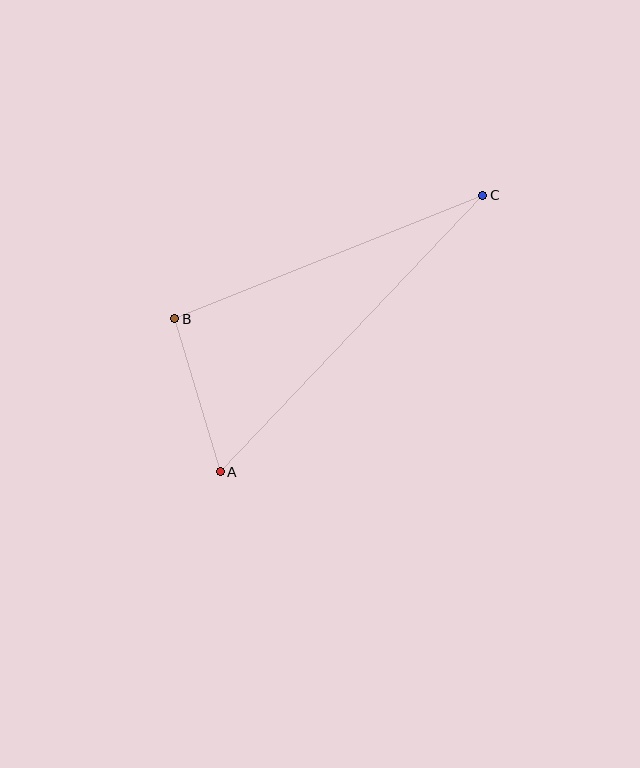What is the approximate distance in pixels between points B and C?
The distance between B and C is approximately 332 pixels.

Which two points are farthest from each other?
Points A and C are farthest from each other.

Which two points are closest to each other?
Points A and B are closest to each other.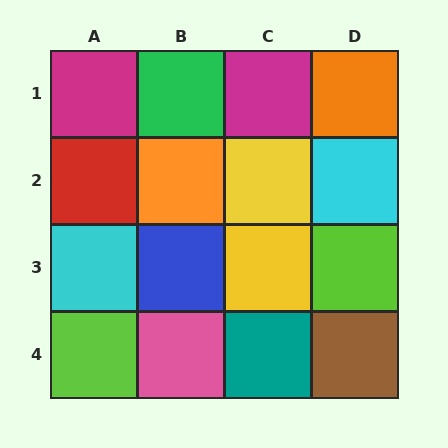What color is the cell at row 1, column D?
Orange.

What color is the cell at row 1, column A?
Magenta.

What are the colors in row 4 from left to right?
Lime, pink, teal, brown.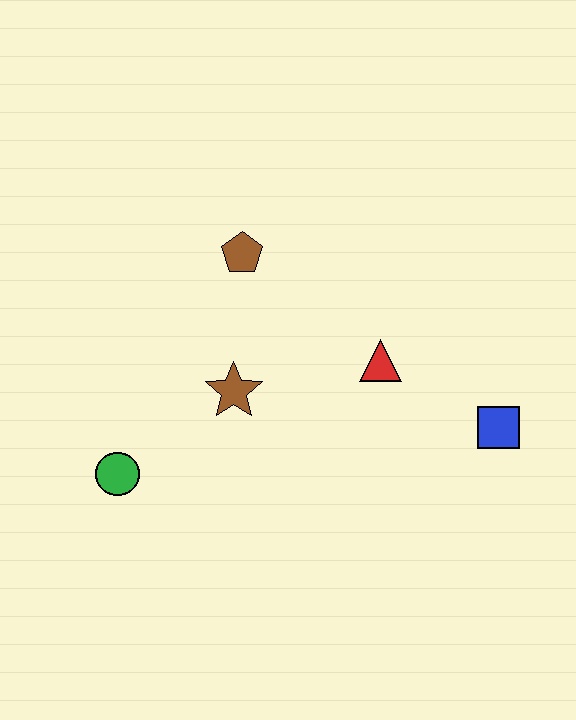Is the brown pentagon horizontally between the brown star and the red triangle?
Yes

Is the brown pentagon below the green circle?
No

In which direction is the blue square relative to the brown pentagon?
The blue square is to the right of the brown pentagon.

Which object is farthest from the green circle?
The blue square is farthest from the green circle.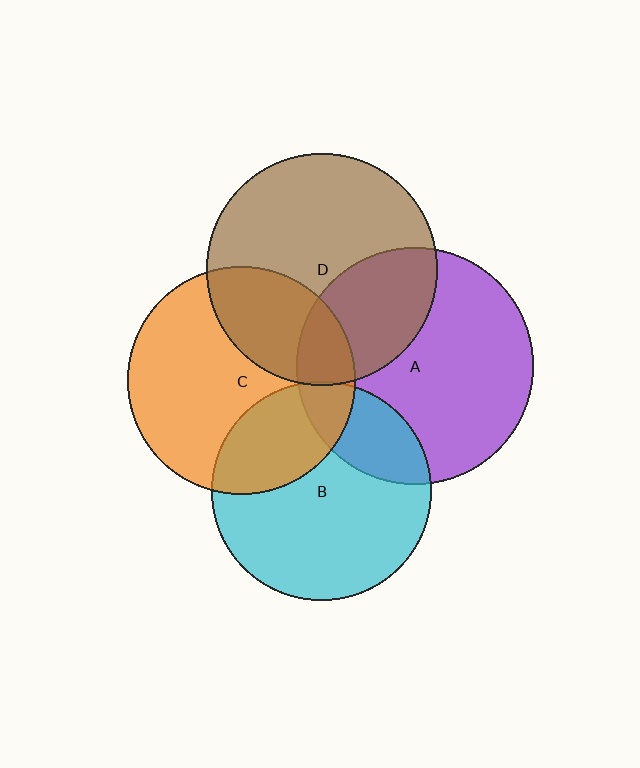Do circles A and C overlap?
Yes.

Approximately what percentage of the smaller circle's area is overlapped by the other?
Approximately 15%.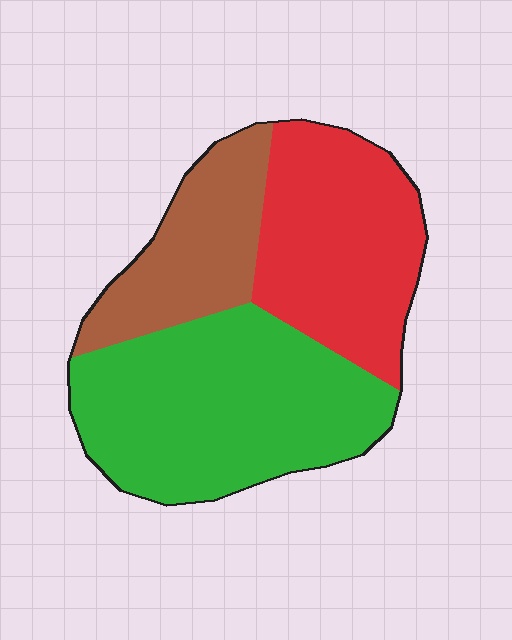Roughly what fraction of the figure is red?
Red covers 33% of the figure.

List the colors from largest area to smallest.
From largest to smallest: green, red, brown.